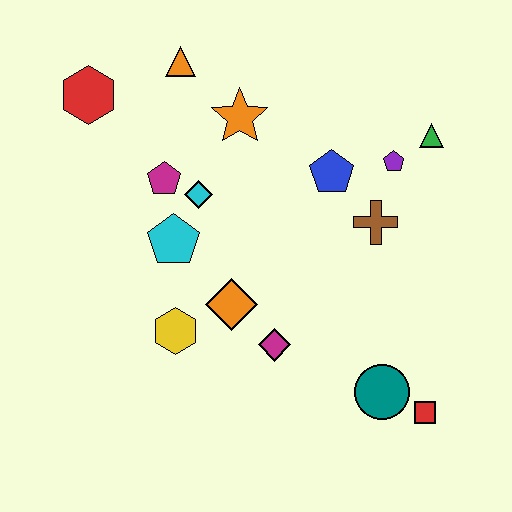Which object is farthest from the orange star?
The red square is farthest from the orange star.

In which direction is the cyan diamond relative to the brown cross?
The cyan diamond is to the left of the brown cross.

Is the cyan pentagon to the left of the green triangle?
Yes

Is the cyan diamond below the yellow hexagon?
No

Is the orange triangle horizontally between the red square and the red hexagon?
Yes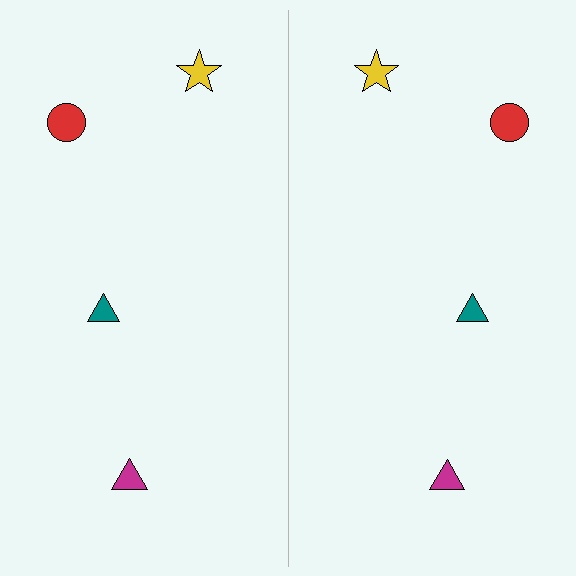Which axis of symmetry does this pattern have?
The pattern has a vertical axis of symmetry running through the center of the image.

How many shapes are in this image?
There are 8 shapes in this image.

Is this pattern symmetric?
Yes, this pattern has bilateral (reflection) symmetry.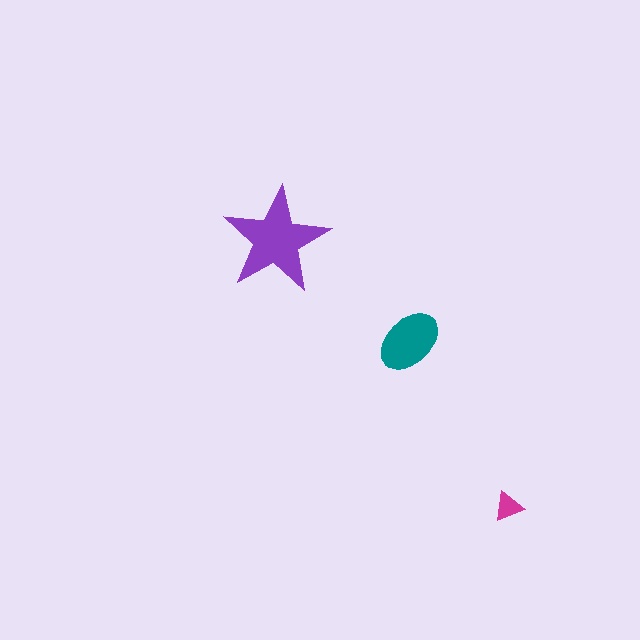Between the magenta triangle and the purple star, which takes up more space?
The purple star.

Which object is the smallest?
The magenta triangle.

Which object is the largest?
The purple star.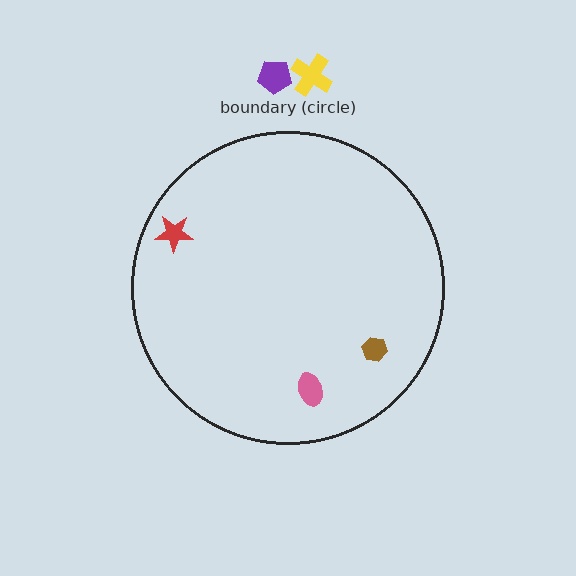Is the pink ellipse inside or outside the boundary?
Inside.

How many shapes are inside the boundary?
3 inside, 2 outside.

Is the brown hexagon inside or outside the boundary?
Inside.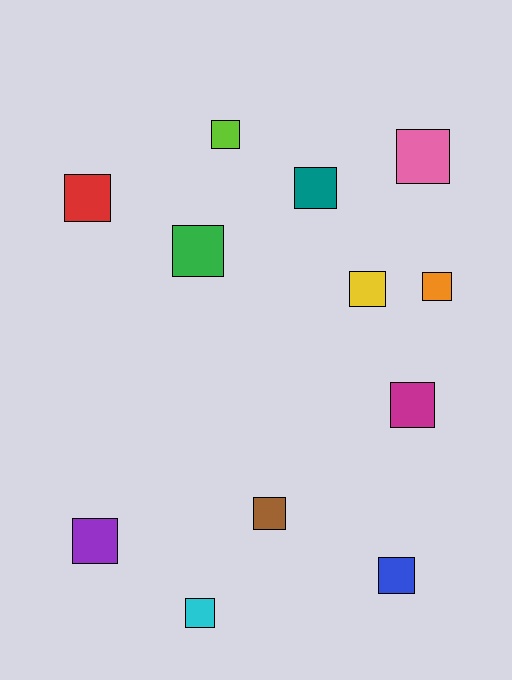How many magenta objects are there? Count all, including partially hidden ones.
There is 1 magenta object.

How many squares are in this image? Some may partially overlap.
There are 12 squares.